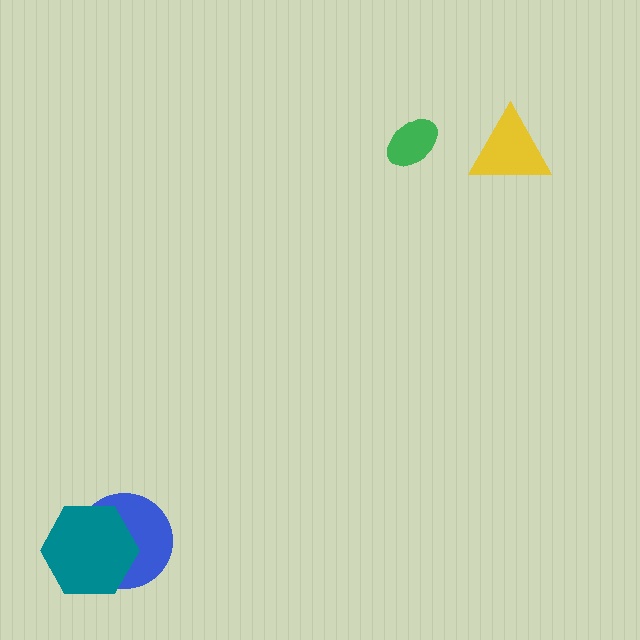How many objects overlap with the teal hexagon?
1 object overlaps with the teal hexagon.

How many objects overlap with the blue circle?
1 object overlaps with the blue circle.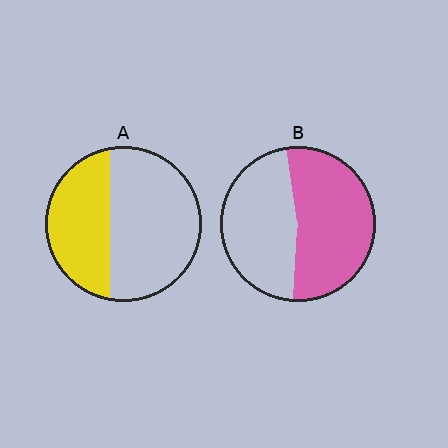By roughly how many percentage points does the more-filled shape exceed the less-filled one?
By roughly 15 percentage points (B over A).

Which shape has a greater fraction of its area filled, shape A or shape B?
Shape B.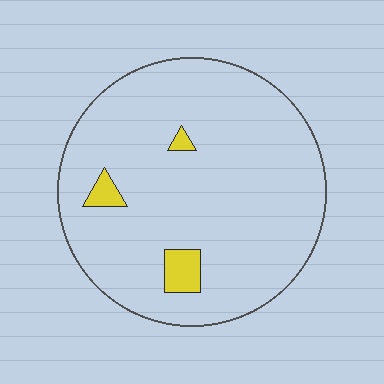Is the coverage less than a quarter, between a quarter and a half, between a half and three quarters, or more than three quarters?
Less than a quarter.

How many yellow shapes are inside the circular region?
3.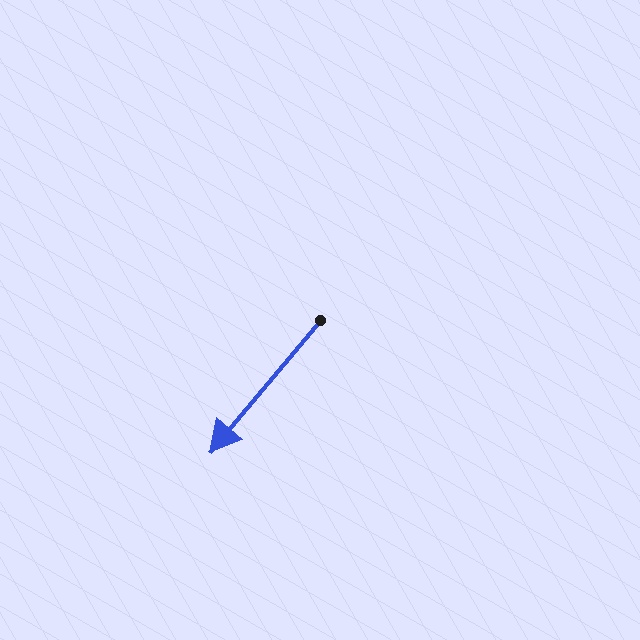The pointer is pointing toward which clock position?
Roughly 7 o'clock.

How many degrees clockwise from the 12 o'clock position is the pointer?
Approximately 220 degrees.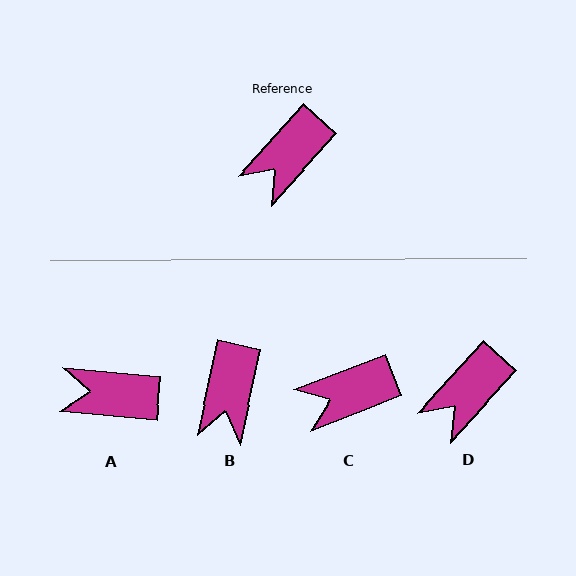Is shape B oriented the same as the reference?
No, it is off by about 29 degrees.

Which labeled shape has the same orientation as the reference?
D.